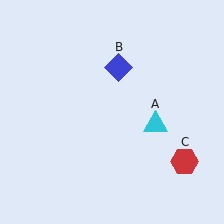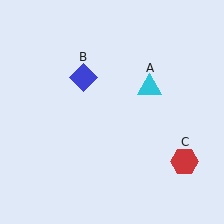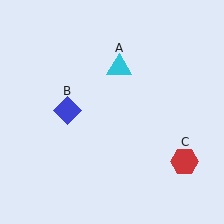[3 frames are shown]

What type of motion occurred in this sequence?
The cyan triangle (object A), blue diamond (object B) rotated counterclockwise around the center of the scene.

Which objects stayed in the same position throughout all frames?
Red hexagon (object C) remained stationary.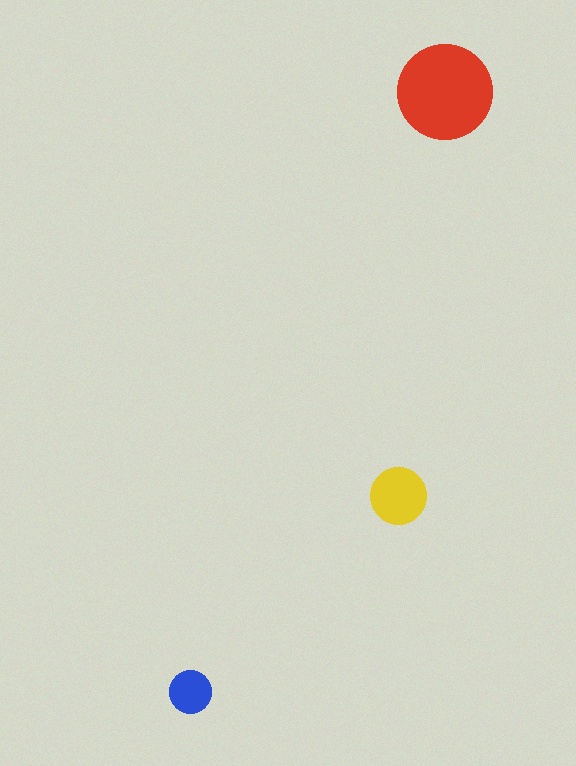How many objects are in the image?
There are 3 objects in the image.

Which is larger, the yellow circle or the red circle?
The red one.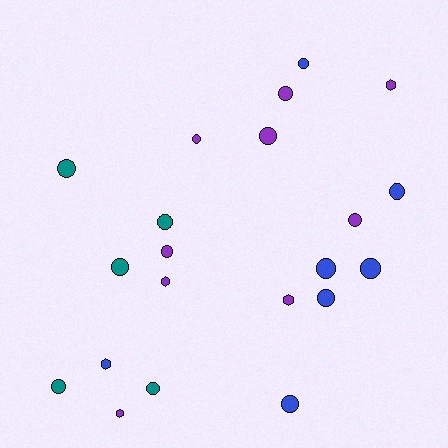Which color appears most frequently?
Purple, with 9 objects.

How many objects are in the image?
There are 21 objects.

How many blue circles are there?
There are 6 blue circles.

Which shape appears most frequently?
Circle, with 16 objects.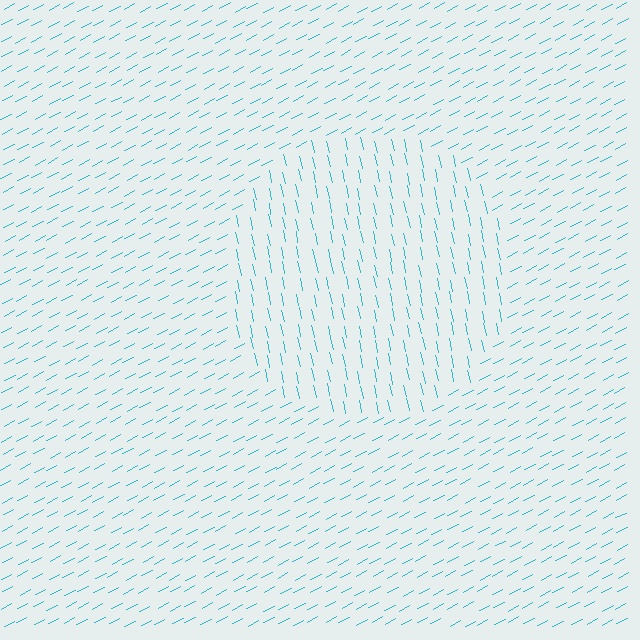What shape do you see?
I see a circle.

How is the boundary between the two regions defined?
The boundary is defined purely by a change in line orientation (approximately 74 degrees difference). All lines are the same color and thickness.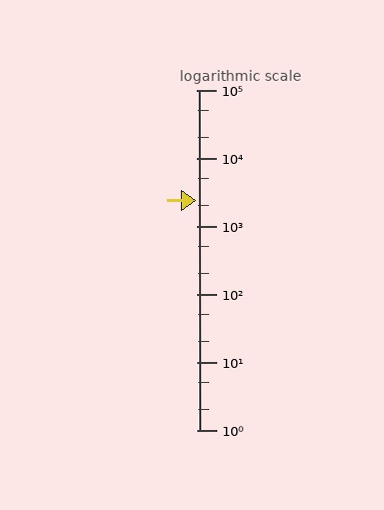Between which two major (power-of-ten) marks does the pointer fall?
The pointer is between 1000 and 10000.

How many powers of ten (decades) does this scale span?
The scale spans 5 decades, from 1 to 100000.